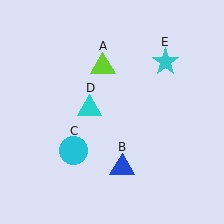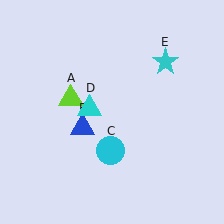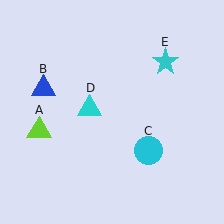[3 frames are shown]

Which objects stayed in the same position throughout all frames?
Cyan triangle (object D) and cyan star (object E) remained stationary.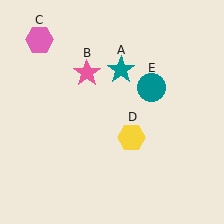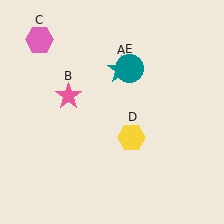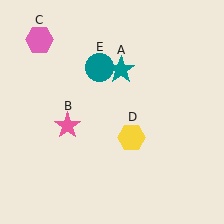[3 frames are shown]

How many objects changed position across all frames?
2 objects changed position: pink star (object B), teal circle (object E).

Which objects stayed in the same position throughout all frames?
Teal star (object A) and pink hexagon (object C) and yellow hexagon (object D) remained stationary.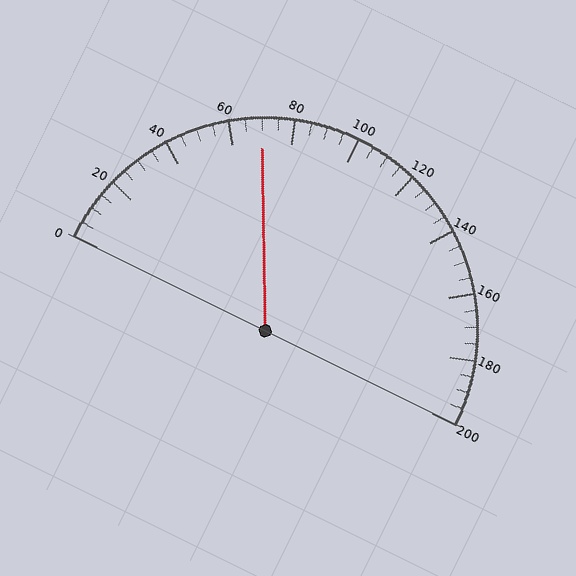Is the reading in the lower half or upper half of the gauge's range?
The reading is in the lower half of the range (0 to 200).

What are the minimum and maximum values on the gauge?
The gauge ranges from 0 to 200.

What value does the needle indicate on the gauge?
The needle indicates approximately 70.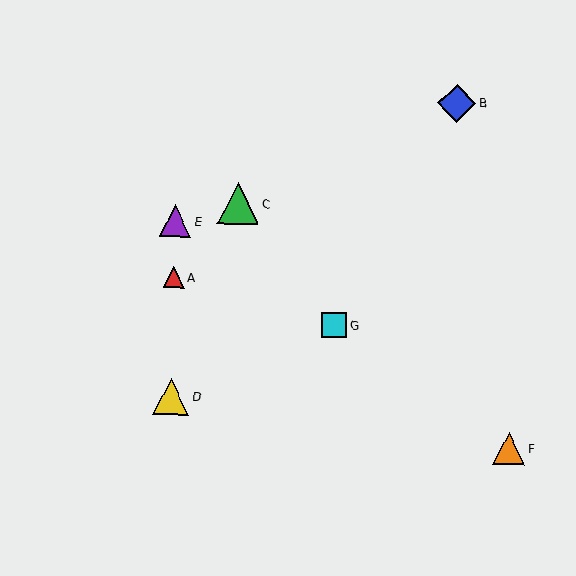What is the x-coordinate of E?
Object E is at x≈175.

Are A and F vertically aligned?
No, A is at x≈174 and F is at x≈509.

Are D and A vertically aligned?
Yes, both are at x≈171.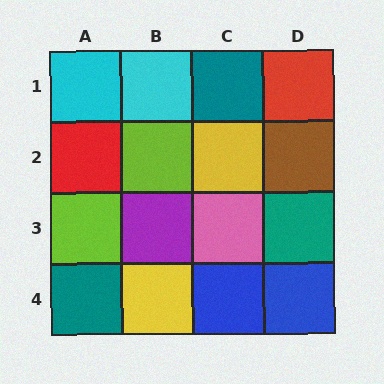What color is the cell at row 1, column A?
Cyan.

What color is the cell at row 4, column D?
Blue.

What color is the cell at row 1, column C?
Teal.